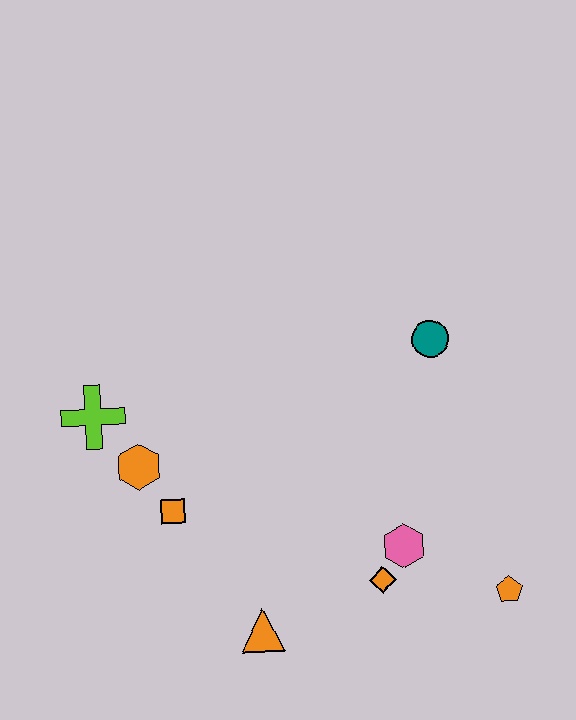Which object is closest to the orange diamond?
The pink hexagon is closest to the orange diamond.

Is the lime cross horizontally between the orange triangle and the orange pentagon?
No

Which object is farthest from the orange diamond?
The lime cross is farthest from the orange diamond.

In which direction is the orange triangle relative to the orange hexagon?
The orange triangle is below the orange hexagon.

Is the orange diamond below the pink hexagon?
Yes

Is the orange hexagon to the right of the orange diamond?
No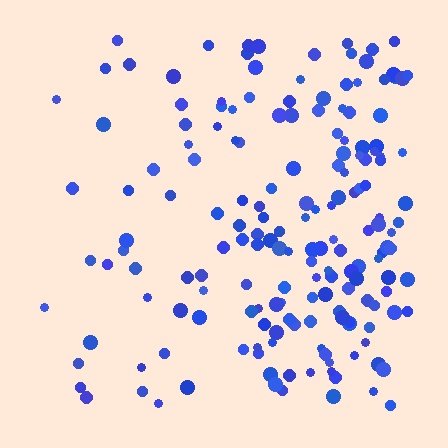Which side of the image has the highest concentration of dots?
The right.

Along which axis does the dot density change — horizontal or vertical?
Horizontal.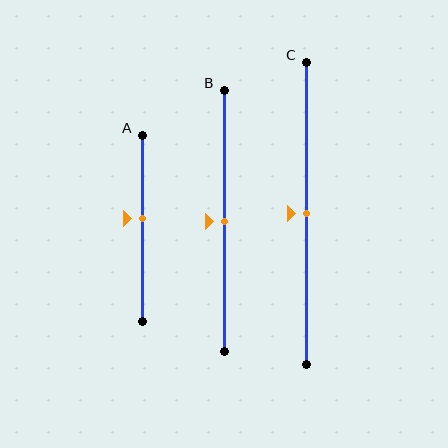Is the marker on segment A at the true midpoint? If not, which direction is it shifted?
No, the marker on segment A is shifted upward by about 5% of the segment length.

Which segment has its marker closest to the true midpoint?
Segment B has its marker closest to the true midpoint.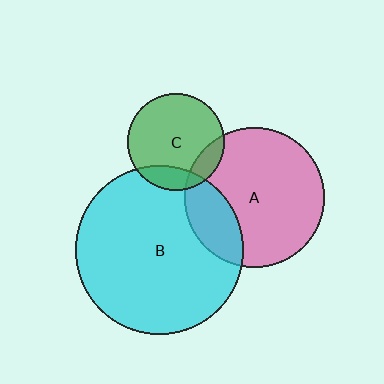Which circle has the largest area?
Circle B (cyan).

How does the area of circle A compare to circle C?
Approximately 2.1 times.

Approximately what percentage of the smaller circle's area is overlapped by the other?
Approximately 25%.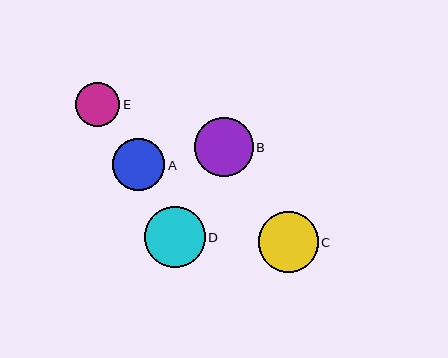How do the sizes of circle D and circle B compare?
Circle D and circle B are approximately the same size.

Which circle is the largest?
Circle D is the largest with a size of approximately 61 pixels.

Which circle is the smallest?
Circle E is the smallest with a size of approximately 44 pixels.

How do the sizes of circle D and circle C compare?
Circle D and circle C are approximately the same size.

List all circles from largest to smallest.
From largest to smallest: D, C, B, A, E.